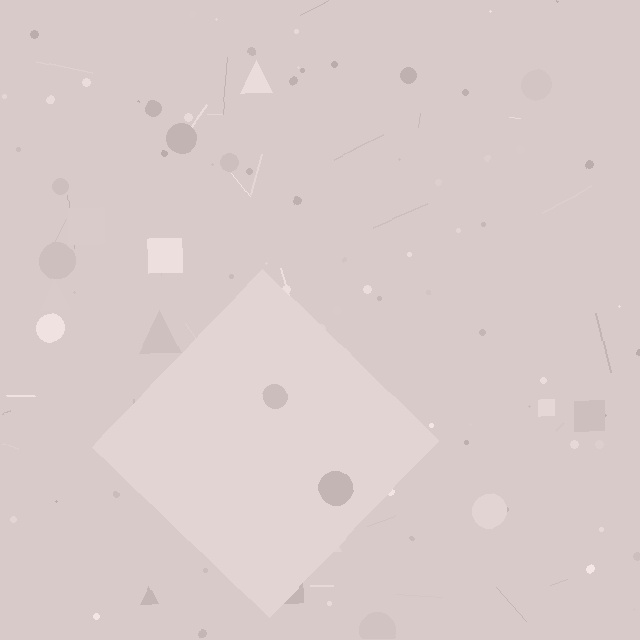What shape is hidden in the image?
A diamond is hidden in the image.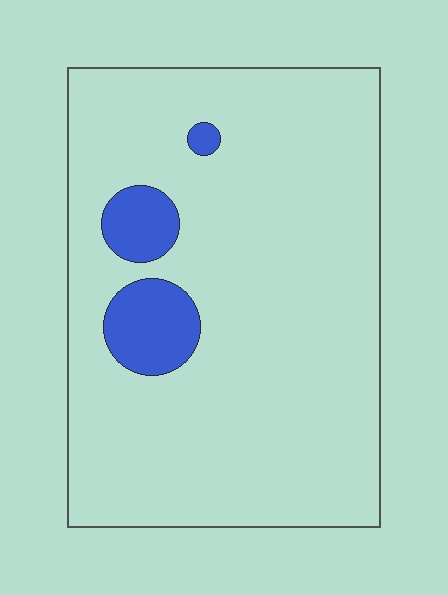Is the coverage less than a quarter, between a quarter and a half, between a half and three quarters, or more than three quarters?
Less than a quarter.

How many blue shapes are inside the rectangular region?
3.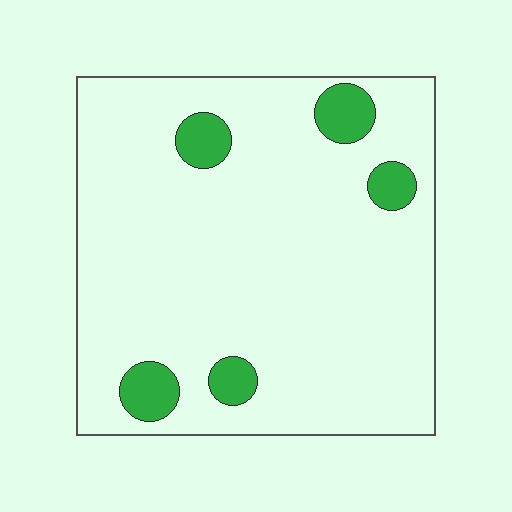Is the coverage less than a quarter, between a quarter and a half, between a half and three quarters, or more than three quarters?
Less than a quarter.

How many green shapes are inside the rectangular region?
5.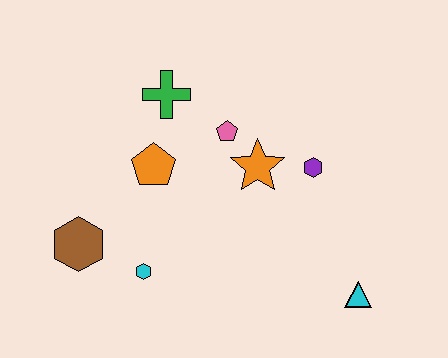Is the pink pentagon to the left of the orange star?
Yes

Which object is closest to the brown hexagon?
The cyan hexagon is closest to the brown hexagon.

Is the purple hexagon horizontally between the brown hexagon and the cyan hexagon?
No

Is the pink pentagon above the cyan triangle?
Yes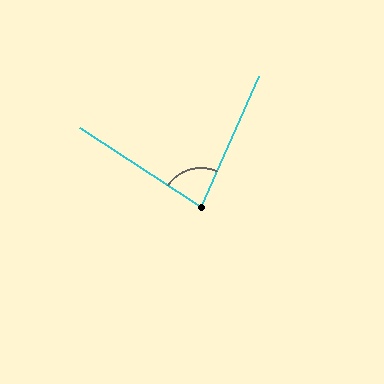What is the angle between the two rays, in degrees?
Approximately 81 degrees.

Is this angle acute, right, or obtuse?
It is acute.